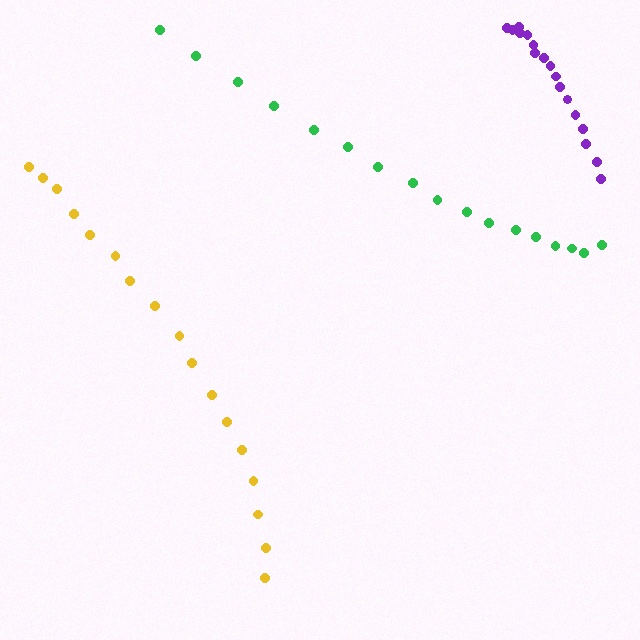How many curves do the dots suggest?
There are 3 distinct paths.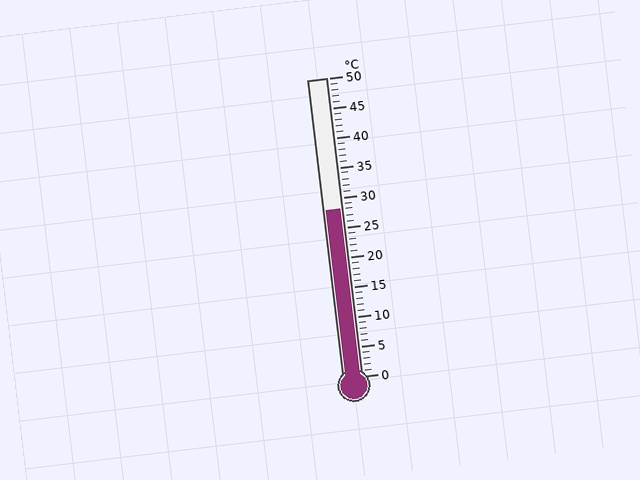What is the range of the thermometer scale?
The thermometer scale ranges from 0°C to 50°C.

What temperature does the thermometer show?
The thermometer shows approximately 28°C.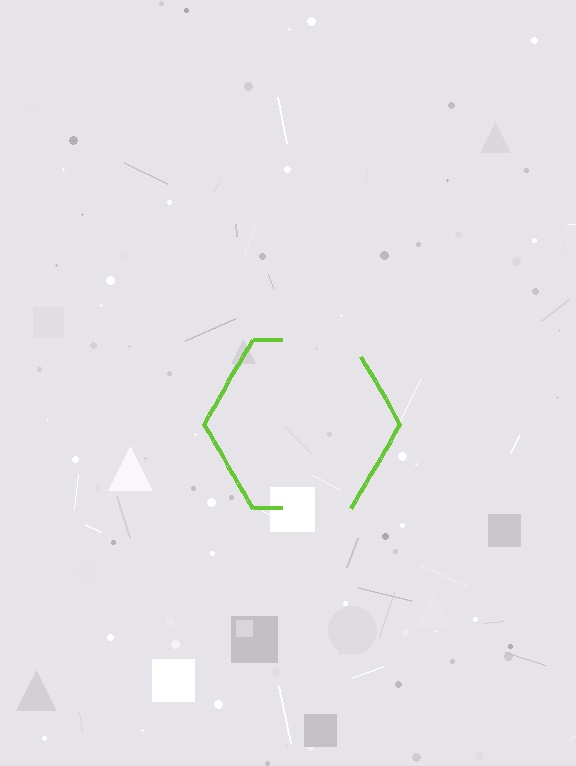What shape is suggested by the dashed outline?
The dashed outline suggests a hexagon.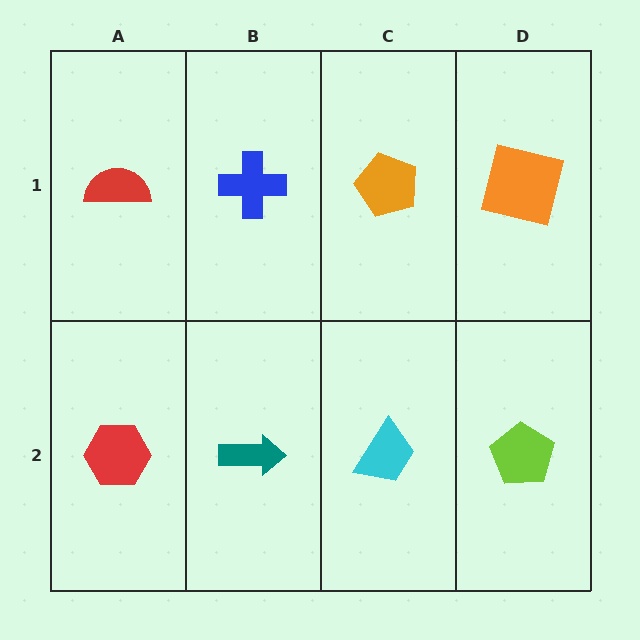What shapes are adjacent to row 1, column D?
A lime pentagon (row 2, column D), an orange pentagon (row 1, column C).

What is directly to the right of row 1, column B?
An orange pentagon.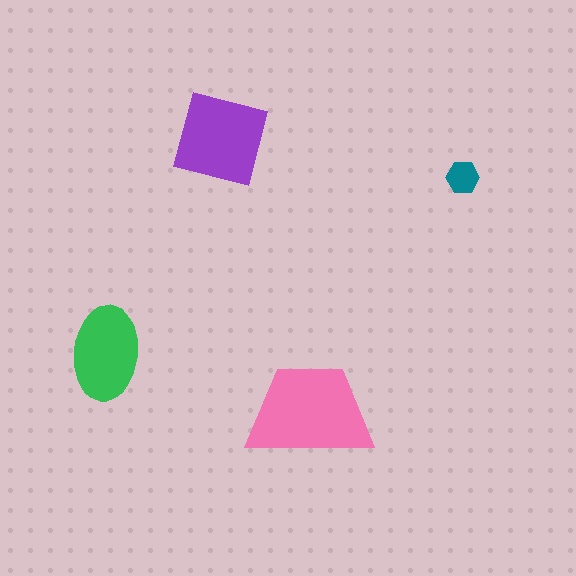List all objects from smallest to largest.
The teal hexagon, the green ellipse, the purple square, the pink trapezoid.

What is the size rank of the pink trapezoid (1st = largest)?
1st.